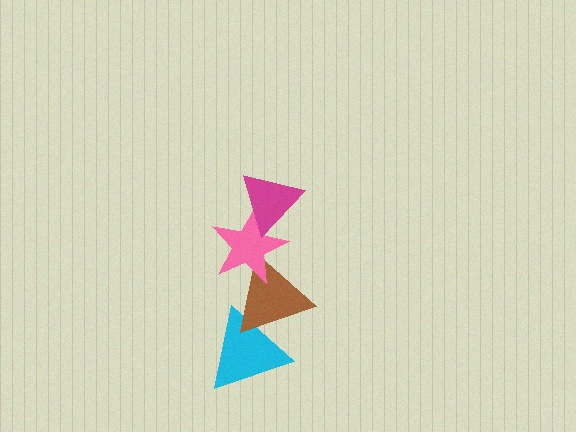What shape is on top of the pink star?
The magenta triangle is on top of the pink star.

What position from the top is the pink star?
The pink star is 2nd from the top.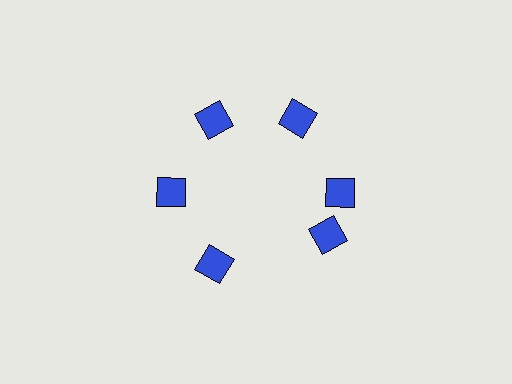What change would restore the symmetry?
The symmetry would be restored by rotating it back into even spacing with its neighbors so that all 6 diamonds sit at equal angles and equal distance from the center.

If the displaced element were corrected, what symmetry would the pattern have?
It would have 6-fold rotational symmetry — the pattern would map onto itself every 60 degrees.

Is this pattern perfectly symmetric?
No. The 6 blue diamonds are arranged in a ring, but one element near the 5 o'clock position is rotated out of alignment along the ring, breaking the 6-fold rotational symmetry.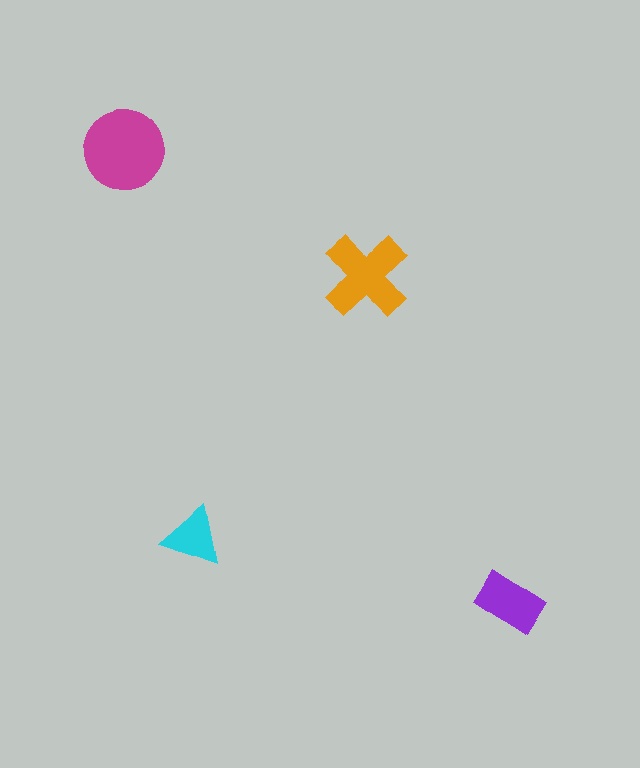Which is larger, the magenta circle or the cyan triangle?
The magenta circle.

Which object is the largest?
The magenta circle.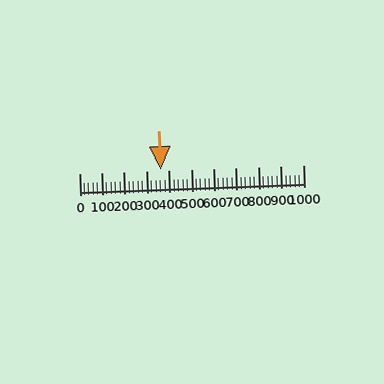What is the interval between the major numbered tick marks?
The major tick marks are spaced 100 units apart.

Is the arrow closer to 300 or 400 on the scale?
The arrow is closer to 400.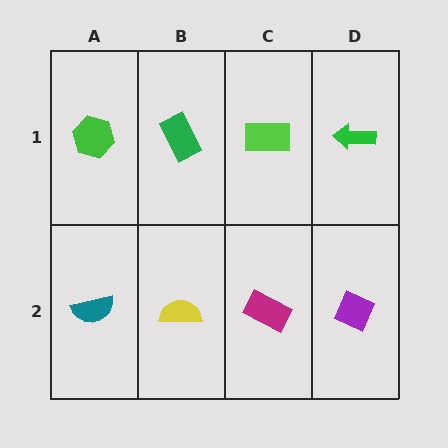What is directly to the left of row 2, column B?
A teal semicircle.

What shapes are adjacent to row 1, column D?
A purple diamond (row 2, column D), a lime rectangle (row 1, column C).